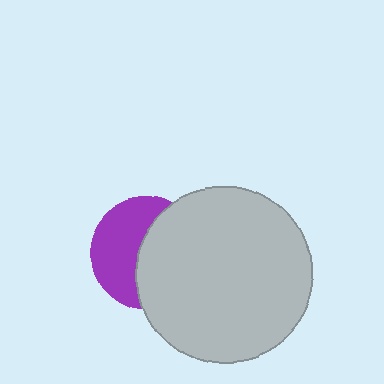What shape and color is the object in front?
The object in front is a light gray circle.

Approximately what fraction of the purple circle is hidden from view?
Roughly 53% of the purple circle is hidden behind the light gray circle.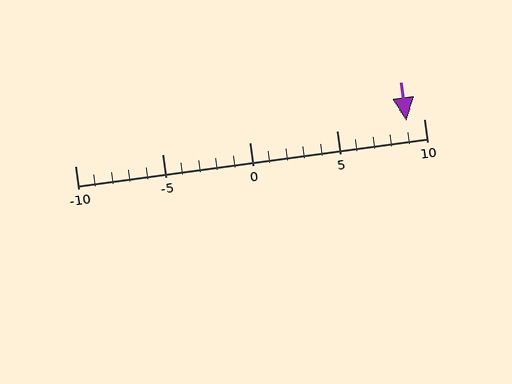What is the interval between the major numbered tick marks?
The major tick marks are spaced 5 units apart.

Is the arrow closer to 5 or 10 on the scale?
The arrow is closer to 10.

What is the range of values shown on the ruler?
The ruler shows values from -10 to 10.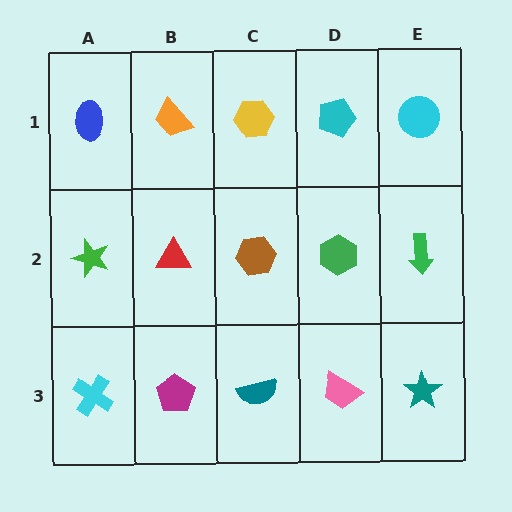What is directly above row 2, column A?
A blue ellipse.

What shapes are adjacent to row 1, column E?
A green arrow (row 2, column E), a cyan pentagon (row 1, column D).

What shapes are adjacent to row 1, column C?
A brown hexagon (row 2, column C), an orange trapezoid (row 1, column B), a cyan pentagon (row 1, column D).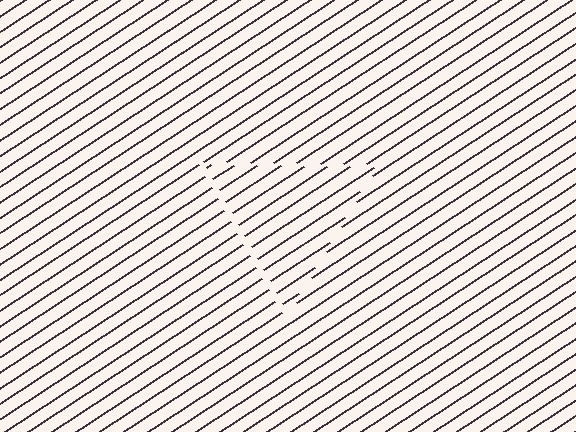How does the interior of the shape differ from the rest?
The interior of the shape contains the same grating, shifted by half a period — the contour is defined by the phase discontinuity where line-ends from the inner and outer gratings abut.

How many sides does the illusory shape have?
3 sides — the line-ends trace a triangle.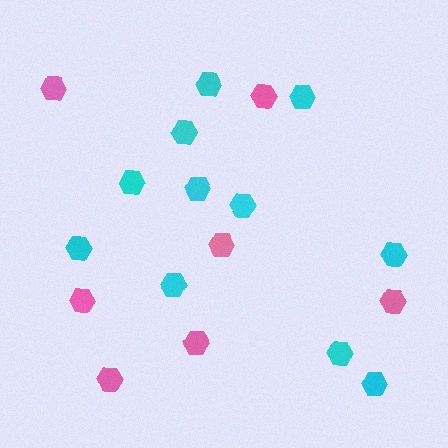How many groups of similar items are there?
There are 2 groups: one group of pink hexagons (7) and one group of cyan hexagons (11).